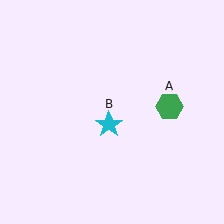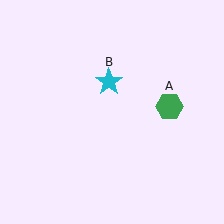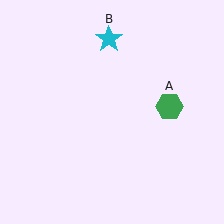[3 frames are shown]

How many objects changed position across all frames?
1 object changed position: cyan star (object B).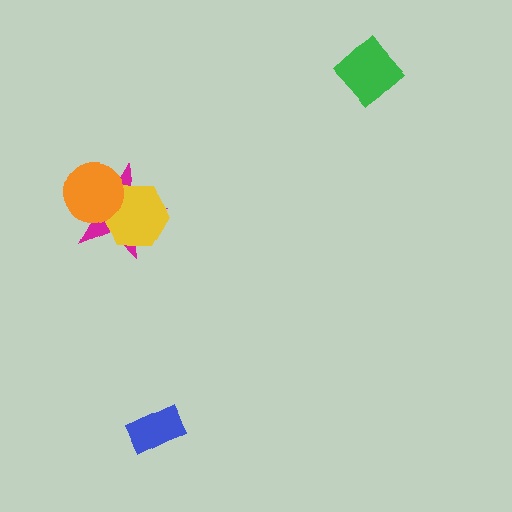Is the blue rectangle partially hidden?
No, no other shape covers it.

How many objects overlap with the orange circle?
2 objects overlap with the orange circle.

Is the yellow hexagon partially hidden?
Yes, it is partially covered by another shape.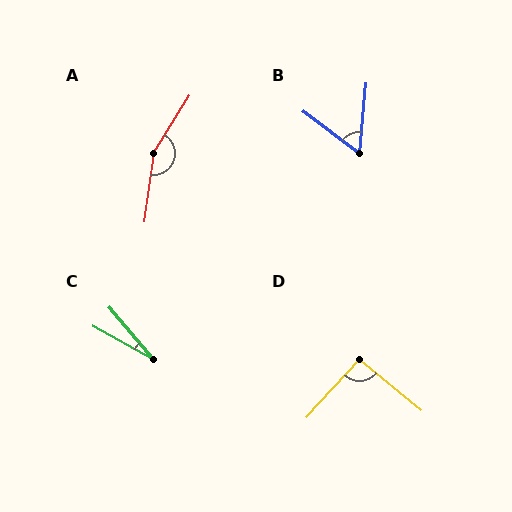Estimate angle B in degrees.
Approximately 58 degrees.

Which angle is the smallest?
C, at approximately 21 degrees.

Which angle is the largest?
A, at approximately 156 degrees.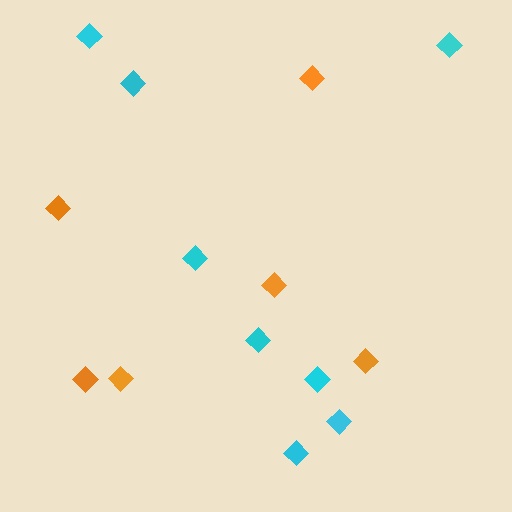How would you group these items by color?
There are 2 groups: one group of cyan diamonds (8) and one group of orange diamonds (6).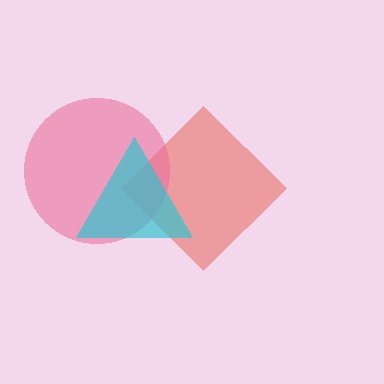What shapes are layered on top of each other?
The layered shapes are: a red diamond, a pink circle, a cyan triangle.